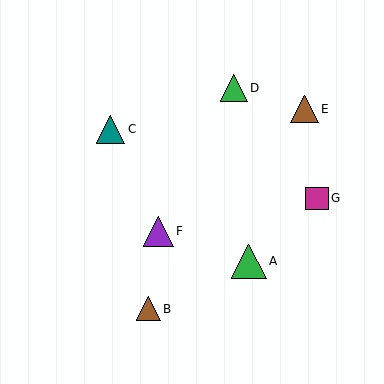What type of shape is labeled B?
Shape B is a brown triangle.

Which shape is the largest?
The green triangle (labeled A) is the largest.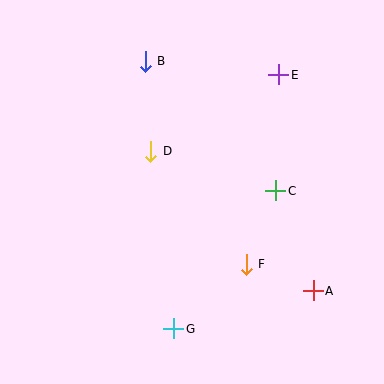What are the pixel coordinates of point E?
Point E is at (279, 75).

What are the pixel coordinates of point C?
Point C is at (276, 191).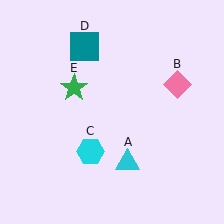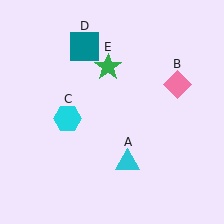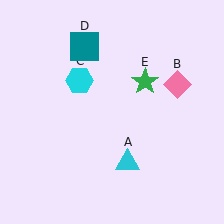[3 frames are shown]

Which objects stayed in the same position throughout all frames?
Cyan triangle (object A) and pink diamond (object B) and teal square (object D) remained stationary.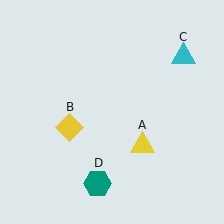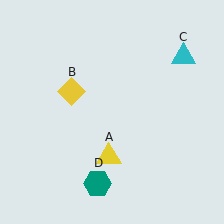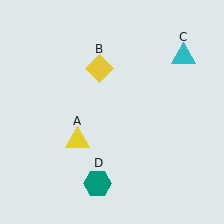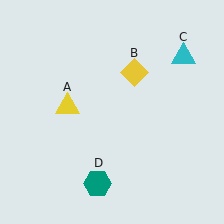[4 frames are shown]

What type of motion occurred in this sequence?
The yellow triangle (object A), yellow diamond (object B) rotated clockwise around the center of the scene.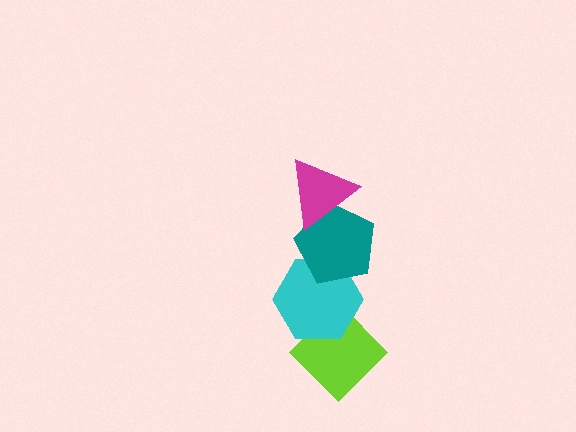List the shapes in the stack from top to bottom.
From top to bottom: the magenta triangle, the teal pentagon, the cyan hexagon, the lime diamond.